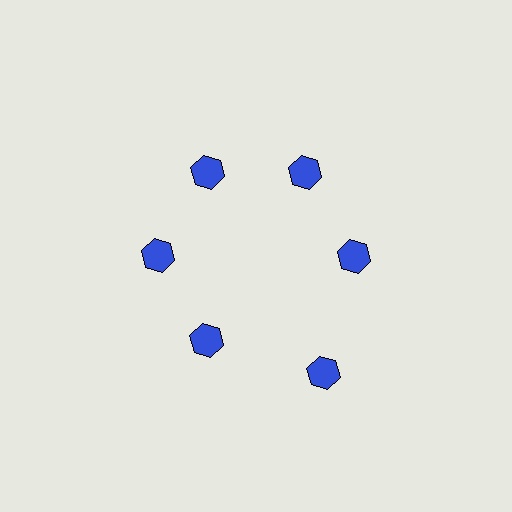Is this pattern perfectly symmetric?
No. The 6 blue hexagons are arranged in a ring, but one element near the 5 o'clock position is pushed outward from the center, breaking the 6-fold rotational symmetry.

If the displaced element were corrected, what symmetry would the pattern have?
It would have 6-fold rotational symmetry — the pattern would map onto itself every 60 degrees.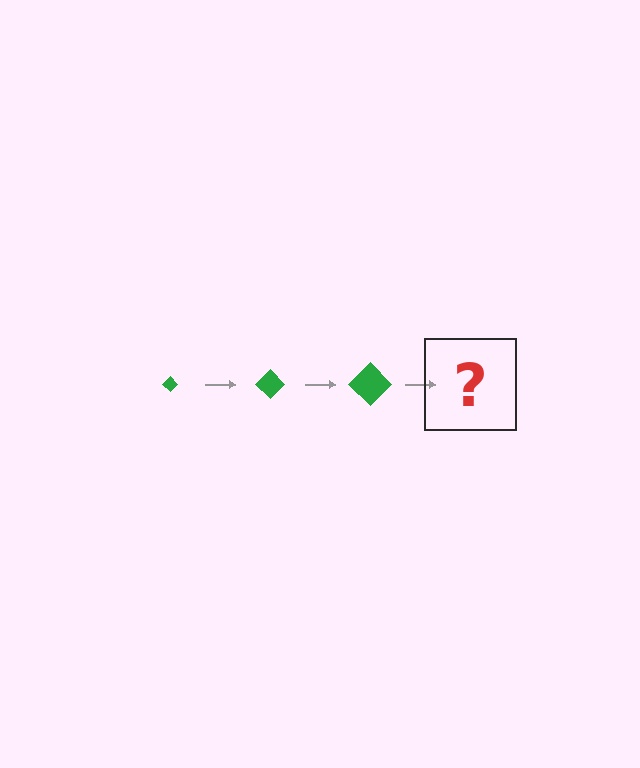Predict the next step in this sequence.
The next step is a green diamond, larger than the previous one.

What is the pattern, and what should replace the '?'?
The pattern is that the diamond gets progressively larger each step. The '?' should be a green diamond, larger than the previous one.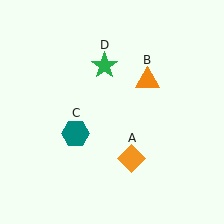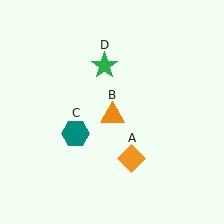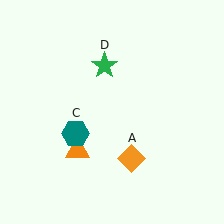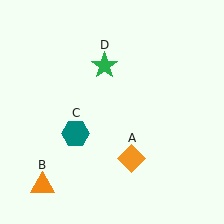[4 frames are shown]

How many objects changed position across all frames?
1 object changed position: orange triangle (object B).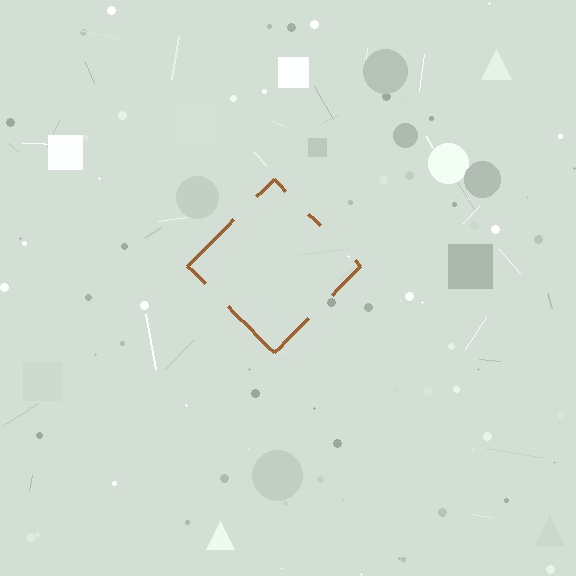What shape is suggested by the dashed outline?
The dashed outline suggests a diamond.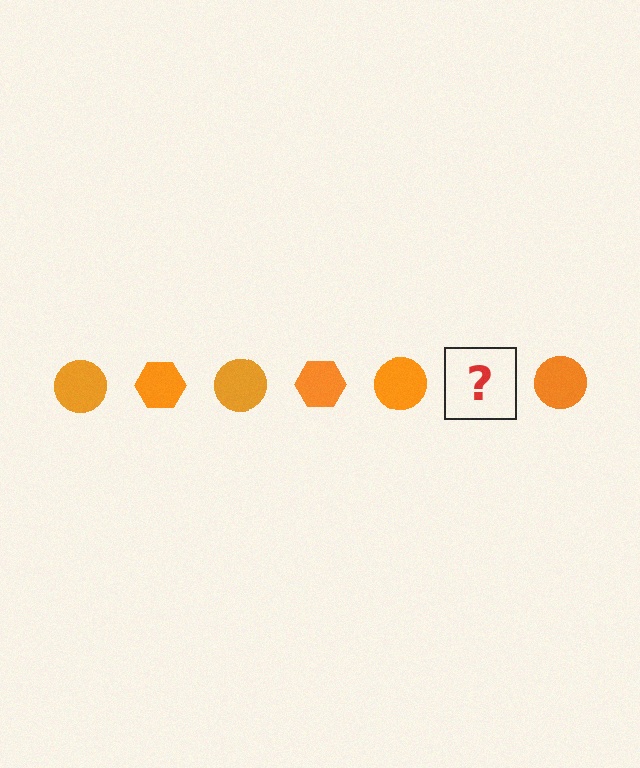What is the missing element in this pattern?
The missing element is an orange hexagon.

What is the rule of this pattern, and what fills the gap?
The rule is that the pattern cycles through circle, hexagon shapes in orange. The gap should be filled with an orange hexagon.